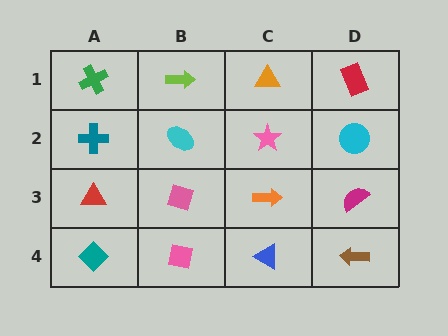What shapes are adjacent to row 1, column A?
A teal cross (row 2, column A), a lime arrow (row 1, column B).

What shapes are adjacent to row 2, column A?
A green cross (row 1, column A), a red triangle (row 3, column A), a cyan ellipse (row 2, column B).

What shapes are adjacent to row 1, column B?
A cyan ellipse (row 2, column B), a green cross (row 1, column A), an orange triangle (row 1, column C).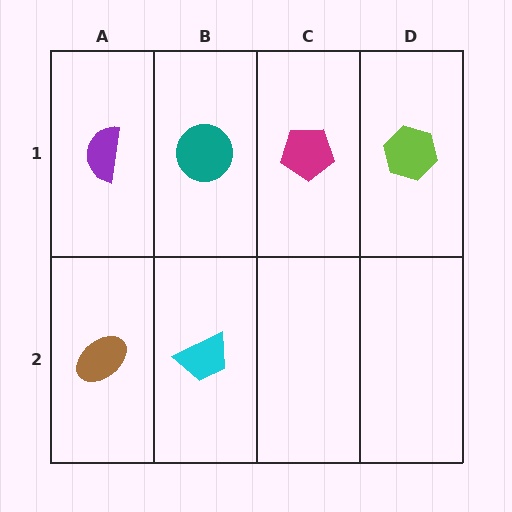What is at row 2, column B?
A cyan trapezoid.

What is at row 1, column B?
A teal circle.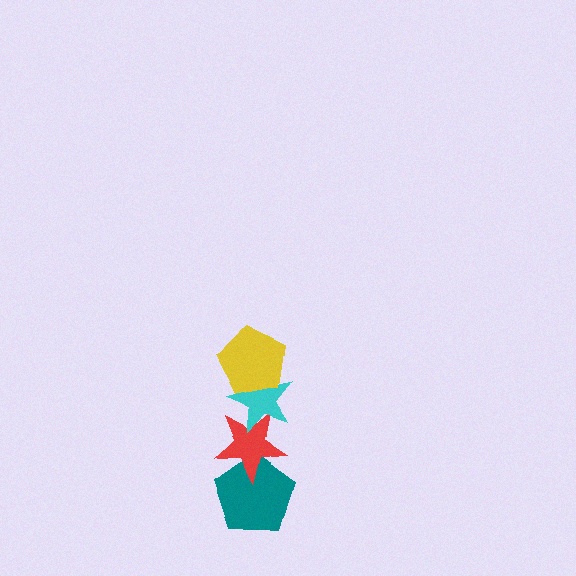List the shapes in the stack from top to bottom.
From top to bottom: the yellow pentagon, the cyan star, the red star, the teal pentagon.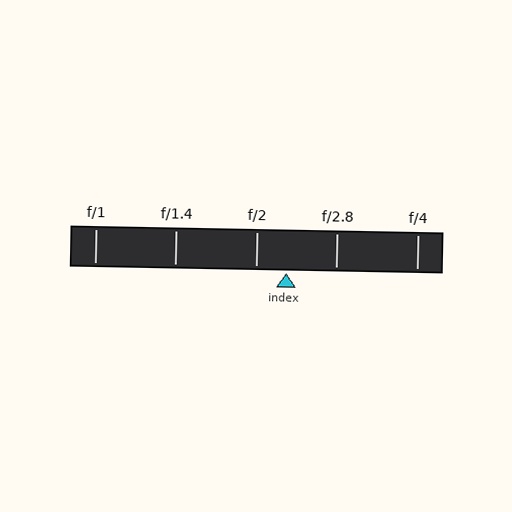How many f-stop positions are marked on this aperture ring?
There are 5 f-stop positions marked.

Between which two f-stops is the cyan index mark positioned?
The index mark is between f/2 and f/2.8.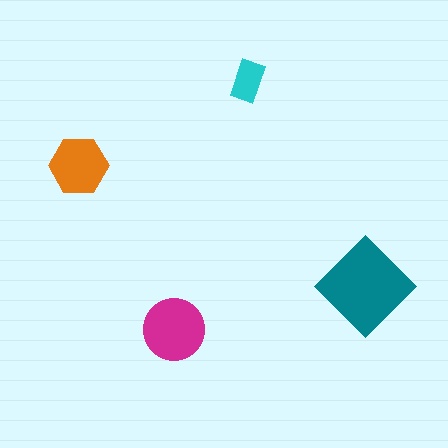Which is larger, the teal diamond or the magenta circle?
The teal diamond.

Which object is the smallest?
The cyan rectangle.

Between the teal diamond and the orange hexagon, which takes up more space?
The teal diamond.